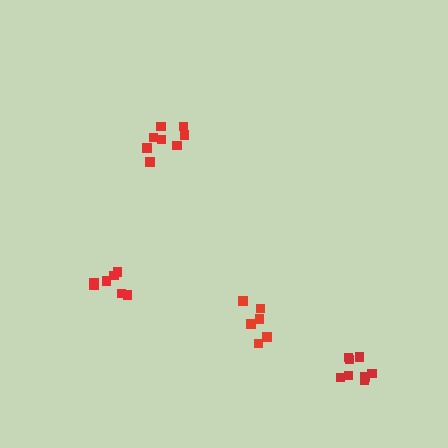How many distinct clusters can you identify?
There are 4 distinct clusters.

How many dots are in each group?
Group 1: 8 dots, Group 2: 8 dots, Group 3: 7 dots, Group 4: 6 dots (29 total).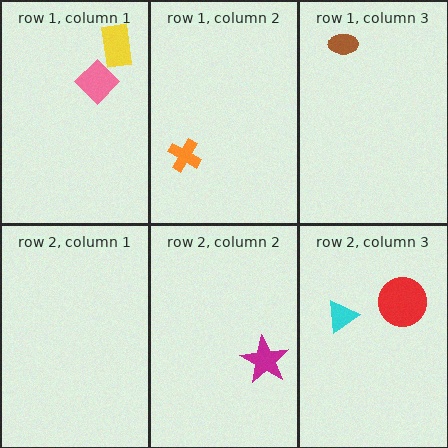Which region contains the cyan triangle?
The row 2, column 3 region.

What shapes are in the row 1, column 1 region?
The pink diamond, the yellow rectangle.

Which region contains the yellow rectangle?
The row 1, column 1 region.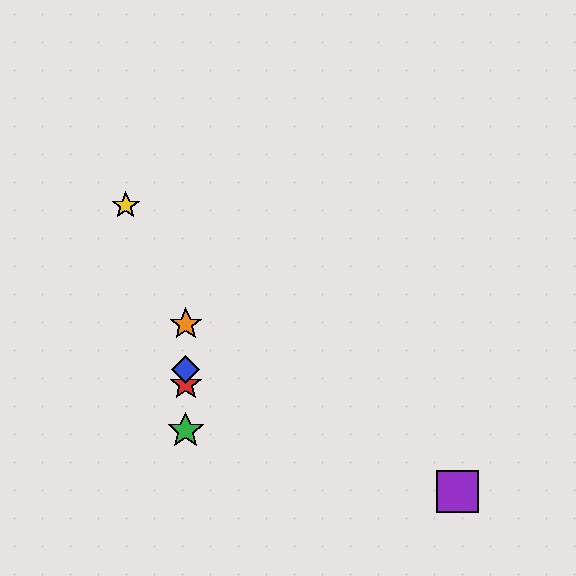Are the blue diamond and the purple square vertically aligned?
No, the blue diamond is at x≈186 and the purple square is at x≈457.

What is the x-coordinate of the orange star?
The orange star is at x≈186.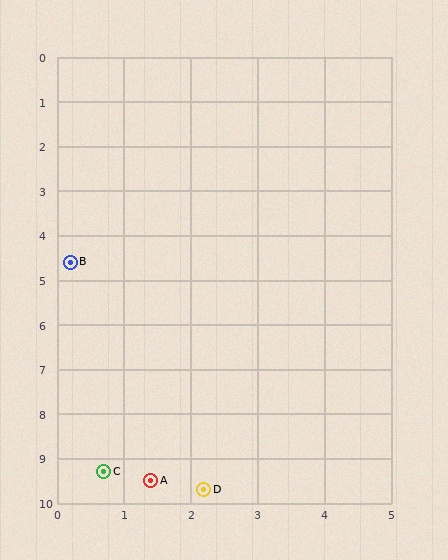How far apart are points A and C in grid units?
Points A and C are about 0.7 grid units apart.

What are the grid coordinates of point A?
Point A is at approximately (1.4, 9.5).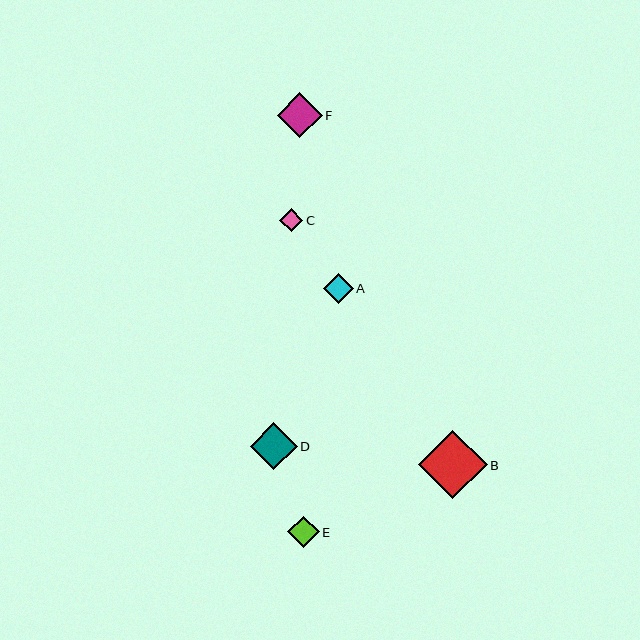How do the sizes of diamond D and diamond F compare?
Diamond D and diamond F are approximately the same size.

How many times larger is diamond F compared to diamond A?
Diamond F is approximately 1.5 times the size of diamond A.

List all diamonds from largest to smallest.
From largest to smallest: B, D, F, E, A, C.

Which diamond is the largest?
Diamond B is the largest with a size of approximately 68 pixels.